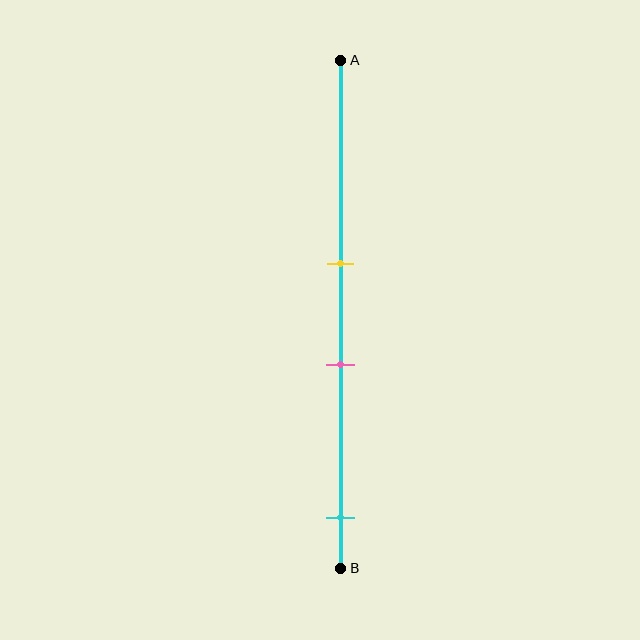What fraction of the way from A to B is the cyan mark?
The cyan mark is approximately 90% (0.9) of the way from A to B.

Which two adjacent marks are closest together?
The yellow and pink marks are the closest adjacent pair.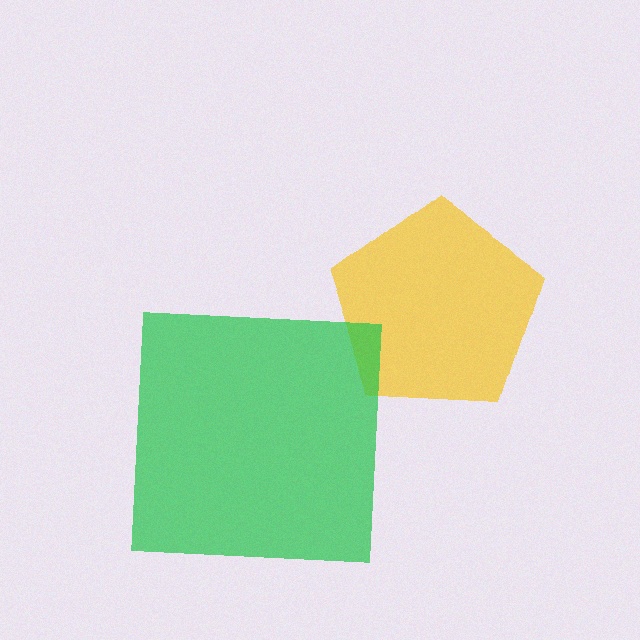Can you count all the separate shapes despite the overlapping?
Yes, there are 2 separate shapes.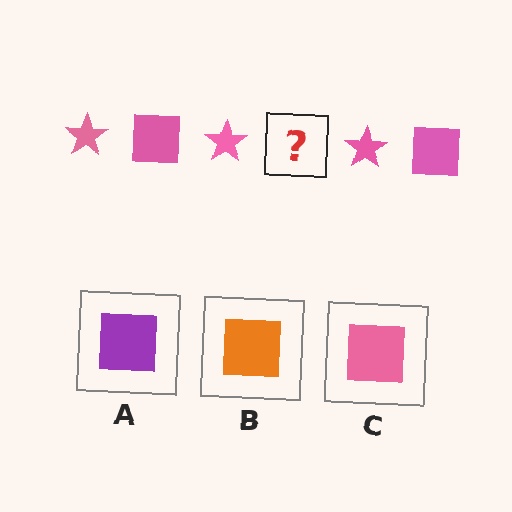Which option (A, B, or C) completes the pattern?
C.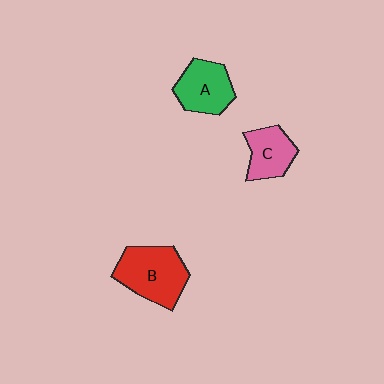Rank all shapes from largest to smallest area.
From largest to smallest: B (red), A (green), C (pink).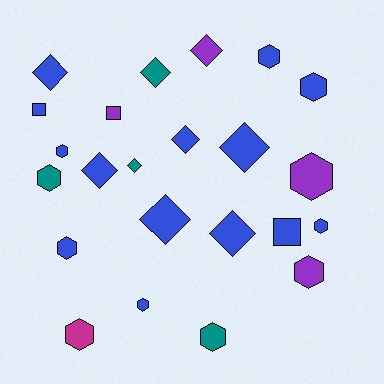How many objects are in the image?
There are 23 objects.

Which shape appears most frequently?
Hexagon, with 11 objects.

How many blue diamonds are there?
There are 6 blue diamonds.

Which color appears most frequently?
Blue, with 14 objects.